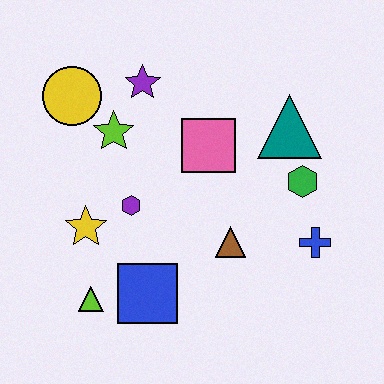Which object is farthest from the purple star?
The blue cross is farthest from the purple star.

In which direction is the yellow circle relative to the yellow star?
The yellow circle is above the yellow star.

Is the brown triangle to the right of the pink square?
Yes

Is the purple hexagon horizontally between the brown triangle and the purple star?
No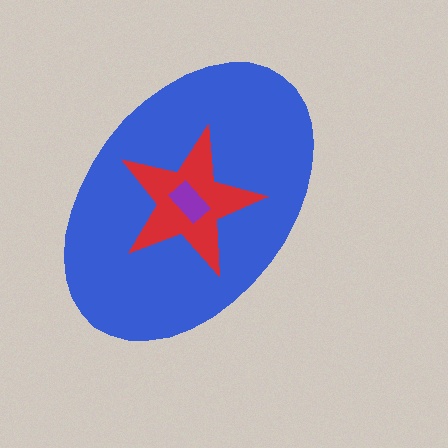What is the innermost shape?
The purple rectangle.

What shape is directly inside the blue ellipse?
The red star.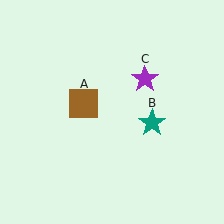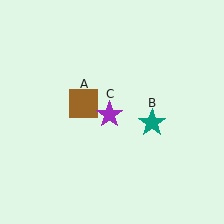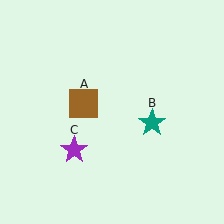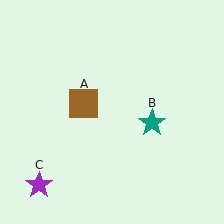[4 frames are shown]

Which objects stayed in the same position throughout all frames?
Brown square (object A) and teal star (object B) remained stationary.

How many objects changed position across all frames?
1 object changed position: purple star (object C).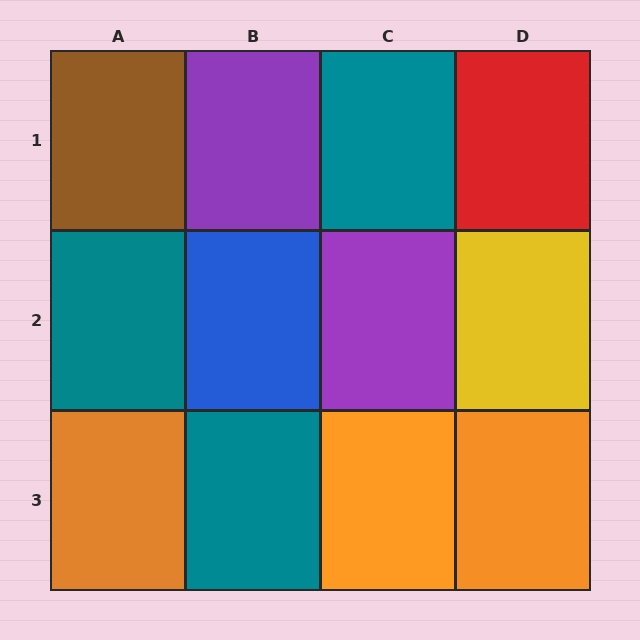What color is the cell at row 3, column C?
Orange.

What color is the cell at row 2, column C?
Purple.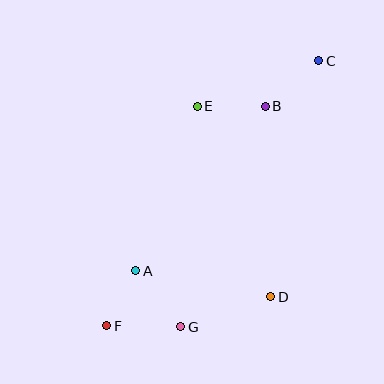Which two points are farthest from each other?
Points C and F are farthest from each other.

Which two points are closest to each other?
Points A and F are closest to each other.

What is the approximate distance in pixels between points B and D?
The distance between B and D is approximately 190 pixels.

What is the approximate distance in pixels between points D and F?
The distance between D and F is approximately 167 pixels.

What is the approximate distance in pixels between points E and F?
The distance between E and F is approximately 238 pixels.